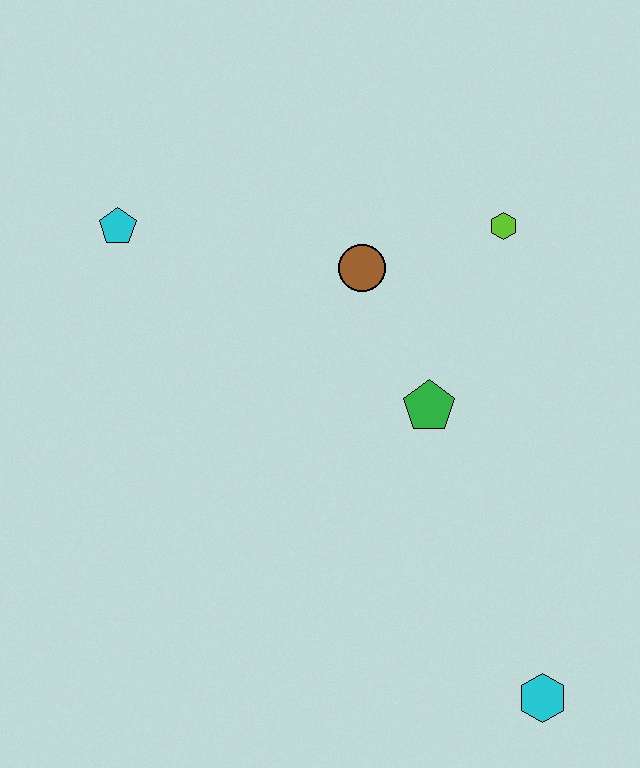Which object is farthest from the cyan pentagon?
The cyan hexagon is farthest from the cyan pentagon.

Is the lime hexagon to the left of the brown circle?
No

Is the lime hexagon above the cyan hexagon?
Yes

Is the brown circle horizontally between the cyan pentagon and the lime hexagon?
Yes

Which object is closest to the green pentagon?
The brown circle is closest to the green pentagon.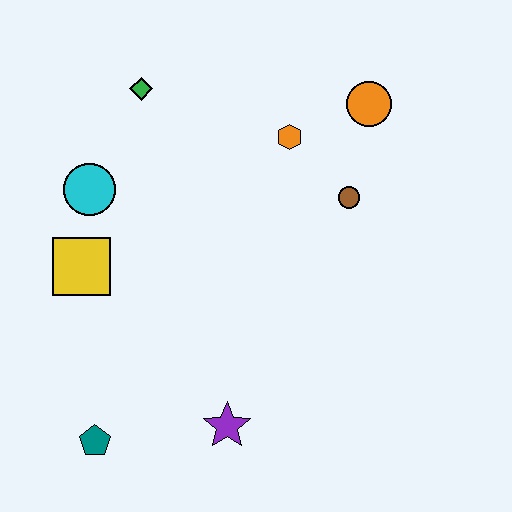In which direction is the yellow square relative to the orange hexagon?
The yellow square is to the left of the orange hexagon.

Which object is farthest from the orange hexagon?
The teal pentagon is farthest from the orange hexagon.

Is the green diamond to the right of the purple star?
No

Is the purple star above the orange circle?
No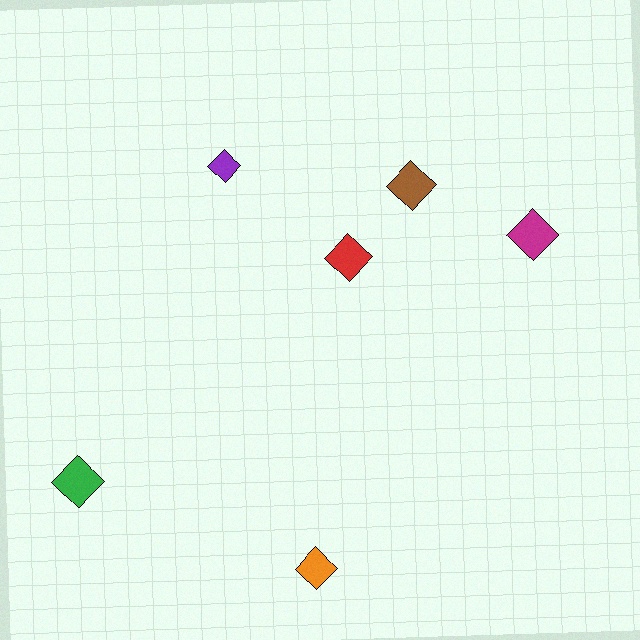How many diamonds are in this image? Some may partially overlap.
There are 6 diamonds.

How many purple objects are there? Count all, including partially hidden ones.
There is 1 purple object.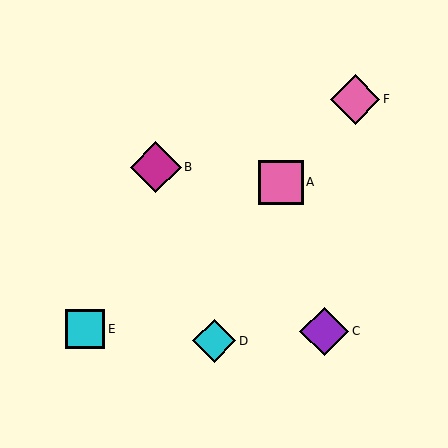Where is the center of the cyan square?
The center of the cyan square is at (85, 329).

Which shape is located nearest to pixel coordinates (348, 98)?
The pink diamond (labeled F) at (355, 99) is nearest to that location.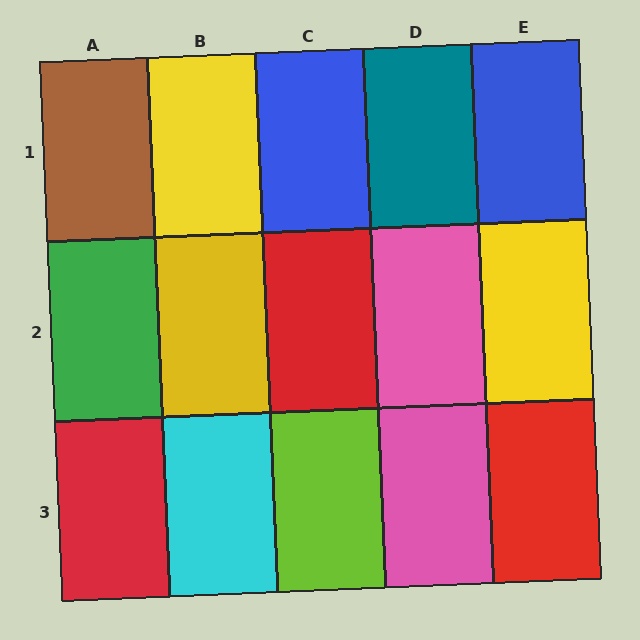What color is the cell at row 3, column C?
Lime.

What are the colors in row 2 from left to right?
Green, yellow, red, pink, yellow.